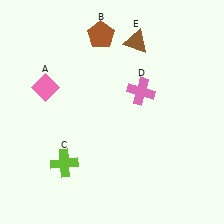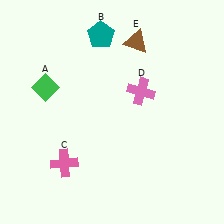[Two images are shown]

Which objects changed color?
A changed from pink to green. B changed from brown to teal. C changed from lime to pink.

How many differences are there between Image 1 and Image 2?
There are 3 differences between the two images.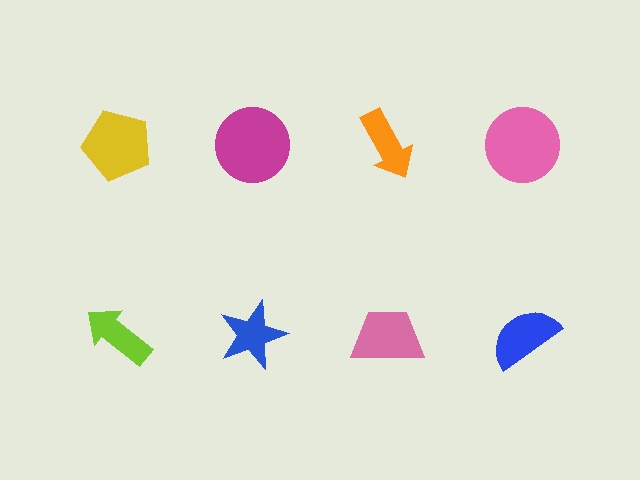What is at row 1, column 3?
An orange arrow.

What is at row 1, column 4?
A pink circle.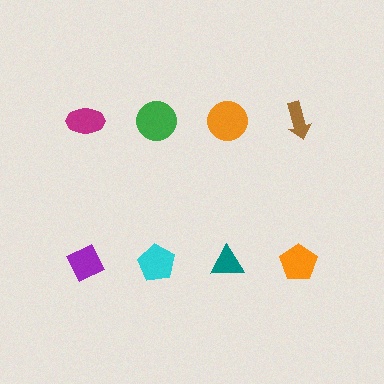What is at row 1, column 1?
A magenta ellipse.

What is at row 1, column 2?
A green circle.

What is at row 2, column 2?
A cyan pentagon.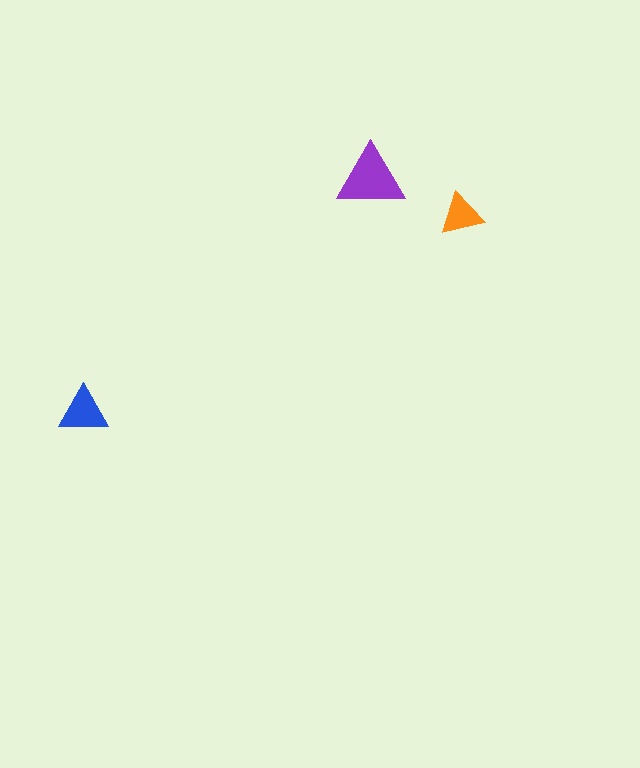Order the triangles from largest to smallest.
the purple one, the blue one, the orange one.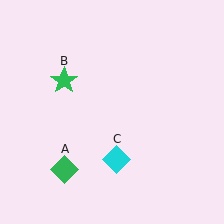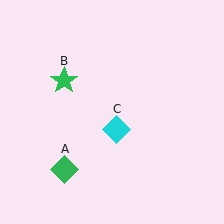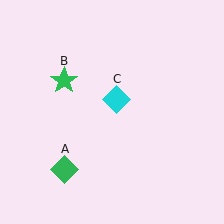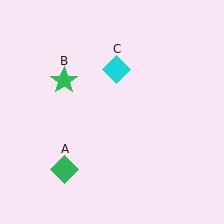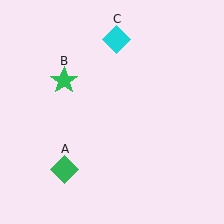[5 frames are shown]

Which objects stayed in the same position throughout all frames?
Green diamond (object A) and green star (object B) remained stationary.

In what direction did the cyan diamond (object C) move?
The cyan diamond (object C) moved up.